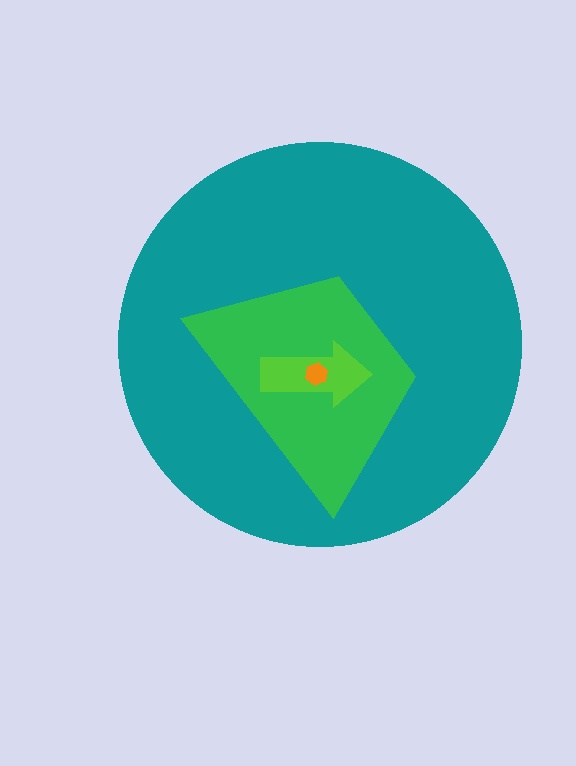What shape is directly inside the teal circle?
The green trapezoid.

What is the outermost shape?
The teal circle.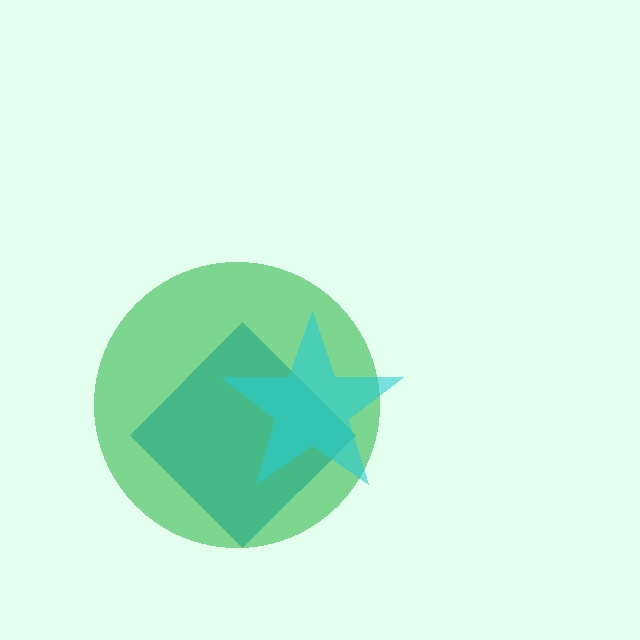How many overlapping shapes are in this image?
There are 3 overlapping shapes in the image.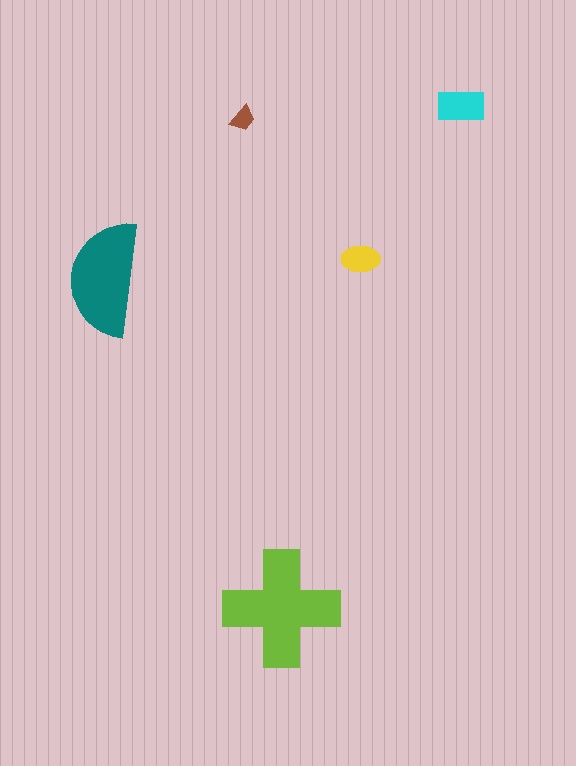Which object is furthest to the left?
The teal semicircle is leftmost.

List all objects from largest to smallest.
The lime cross, the teal semicircle, the cyan rectangle, the yellow ellipse, the brown trapezoid.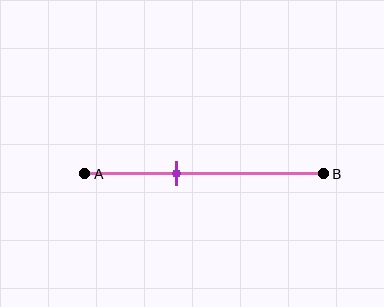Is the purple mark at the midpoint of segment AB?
No, the mark is at about 40% from A, not at the 50% midpoint.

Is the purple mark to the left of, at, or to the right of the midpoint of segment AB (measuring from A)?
The purple mark is to the left of the midpoint of segment AB.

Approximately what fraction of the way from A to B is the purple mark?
The purple mark is approximately 40% of the way from A to B.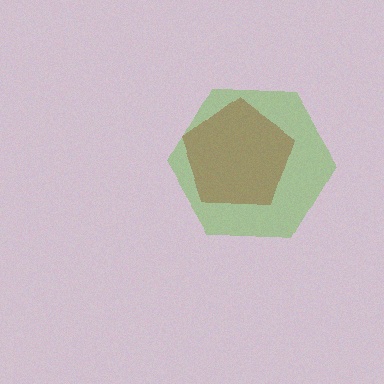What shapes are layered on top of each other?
The layered shapes are: a lime hexagon, a brown pentagon.